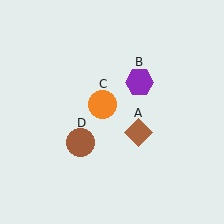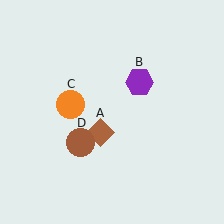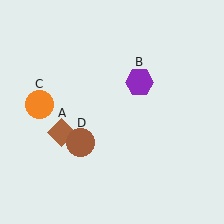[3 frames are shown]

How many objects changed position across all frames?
2 objects changed position: brown diamond (object A), orange circle (object C).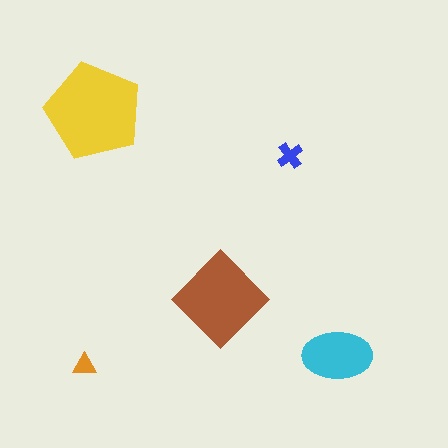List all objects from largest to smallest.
The yellow pentagon, the brown diamond, the cyan ellipse, the blue cross, the orange triangle.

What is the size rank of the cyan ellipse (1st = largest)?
3rd.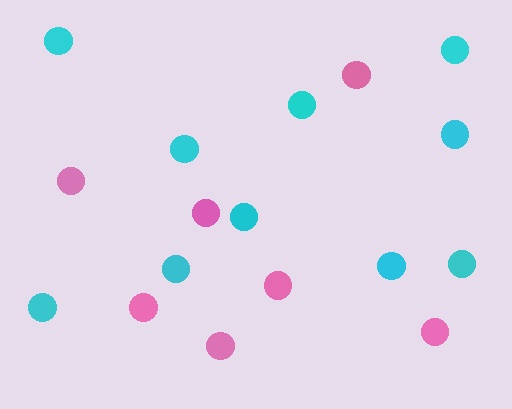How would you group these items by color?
There are 2 groups: one group of cyan circles (10) and one group of pink circles (7).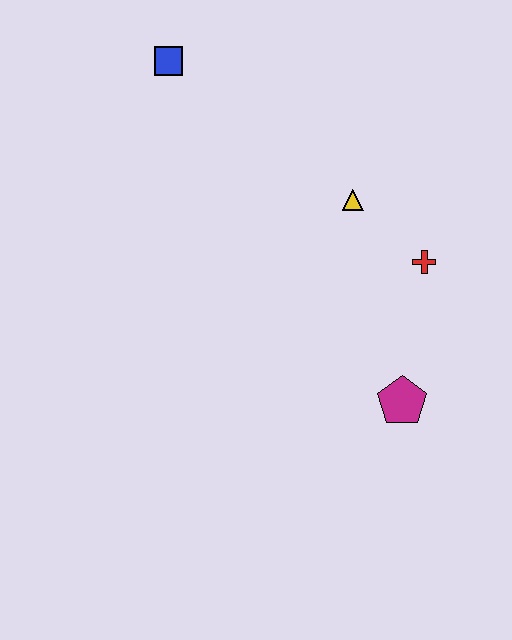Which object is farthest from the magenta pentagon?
The blue square is farthest from the magenta pentagon.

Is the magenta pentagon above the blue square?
No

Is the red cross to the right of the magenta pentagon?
Yes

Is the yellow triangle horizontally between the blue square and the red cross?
Yes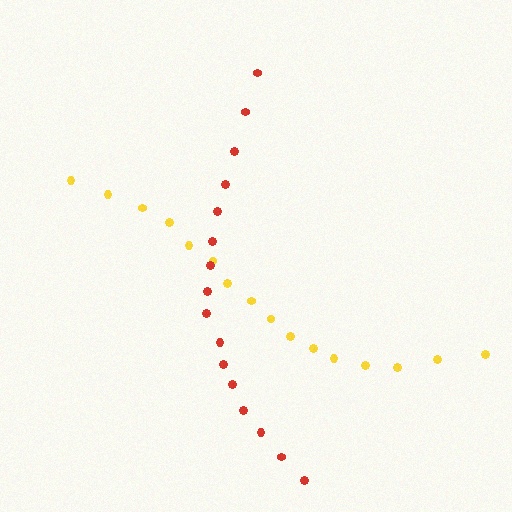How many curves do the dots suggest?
There are 2 distinct paths.